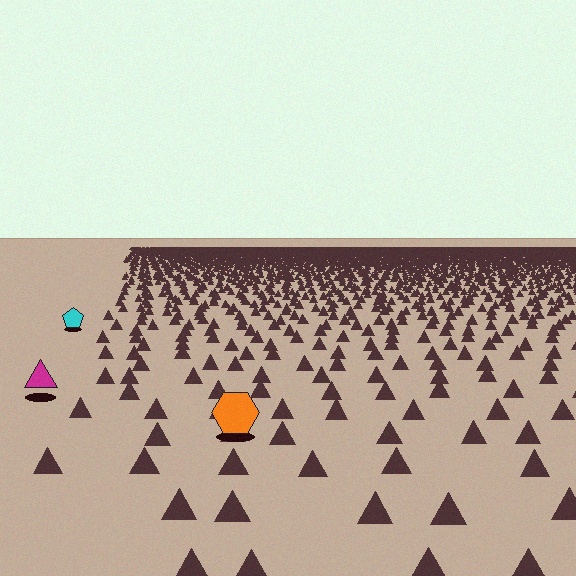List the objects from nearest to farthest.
From nearest to farthest: the orange hexagon, the magenta triangle, the cyan pentagon.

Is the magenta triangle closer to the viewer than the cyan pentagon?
Yes. The magenta triangle is closer — you can tell from the texture gradient: the ground texture is coarser near it.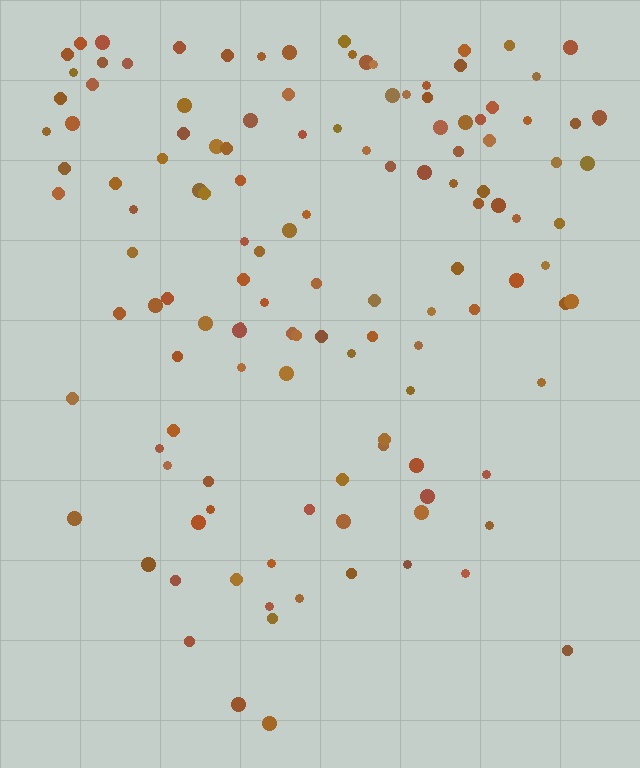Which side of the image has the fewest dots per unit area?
The bottom.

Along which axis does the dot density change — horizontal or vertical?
Vertical.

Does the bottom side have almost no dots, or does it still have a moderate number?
Still a moderate number, just noticeably fewer than the top.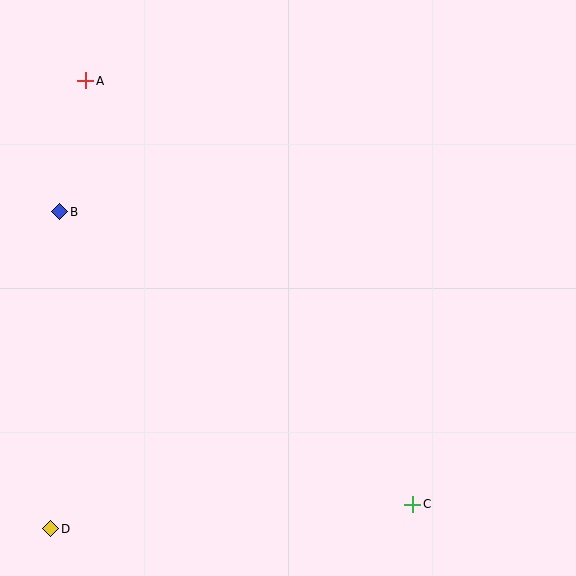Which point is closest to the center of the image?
Point B at (60, 212) is closest to the center.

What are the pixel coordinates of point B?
Point B is at (60, 212).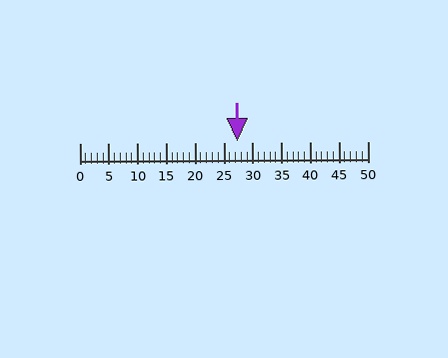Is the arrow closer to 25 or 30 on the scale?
The arrow is closer to 25.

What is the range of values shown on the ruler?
The ruler shows values from 0 to 50.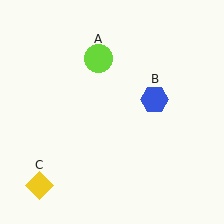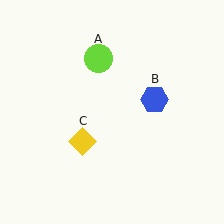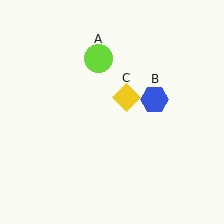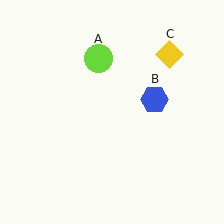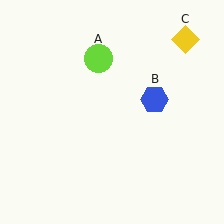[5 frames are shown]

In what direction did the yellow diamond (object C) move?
The yellow diamond (object C) moved up and to the right.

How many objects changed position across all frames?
1 object changed position: yellow diamond (object C).